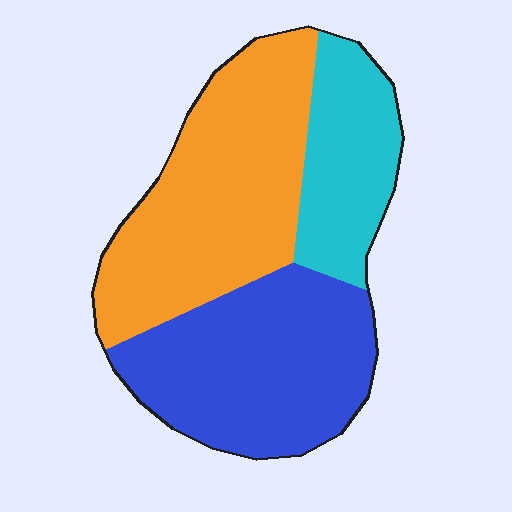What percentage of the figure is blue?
Blue covers 38% of the figure.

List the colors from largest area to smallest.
From largest to smallest: orange, blue, cyan.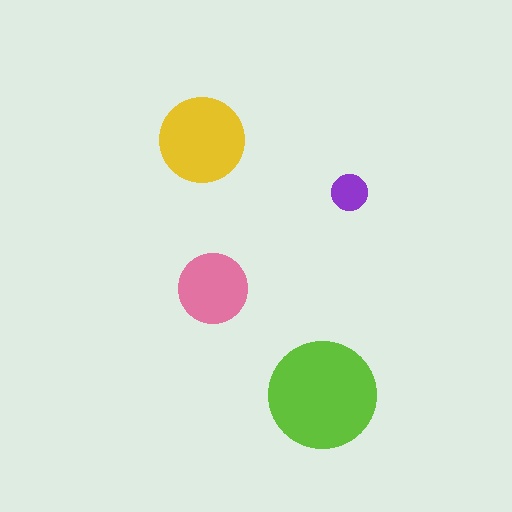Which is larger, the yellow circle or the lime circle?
The lime one.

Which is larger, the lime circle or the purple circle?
The lime one.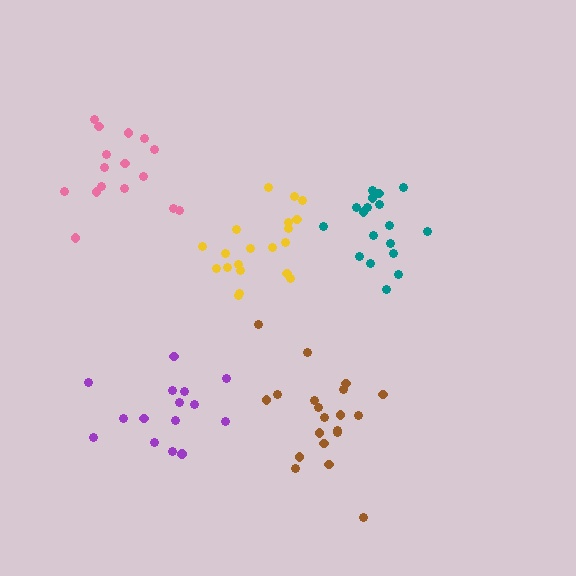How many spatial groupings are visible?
There are 5 spatial groupings.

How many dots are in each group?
Group 1: 16 dots, Group 2: 18 dots, Group 3: 20 dots, Group 4: 15 dots, Group 5: 20 dots (89 total).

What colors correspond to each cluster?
The clusters are colored: pink, teal, brown, purple, yellow.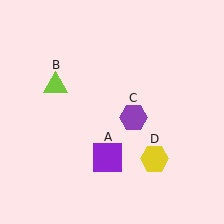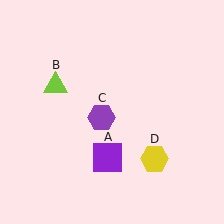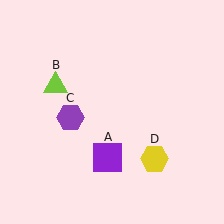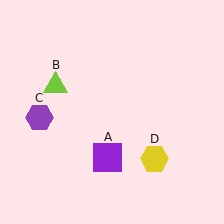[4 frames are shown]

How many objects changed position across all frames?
1 object changed position: purple hexagon (object C).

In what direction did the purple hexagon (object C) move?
The purple hexagon (object C) moved left.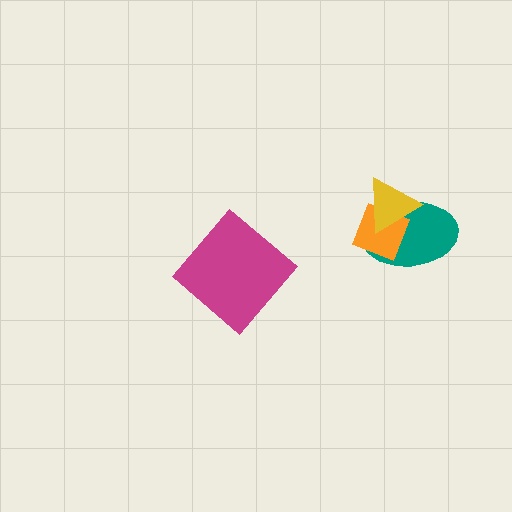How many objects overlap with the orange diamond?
2 objects overlap with the orange diamond.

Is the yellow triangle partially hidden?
No, no other shape covers it.